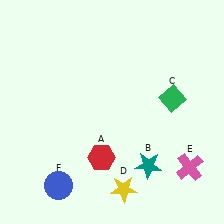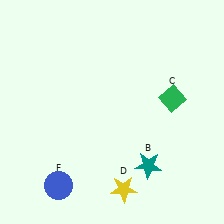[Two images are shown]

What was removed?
The pink cross (E), the red hexagon (A) were removed in Image 2.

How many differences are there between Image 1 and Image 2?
There are 2 differences between the two images.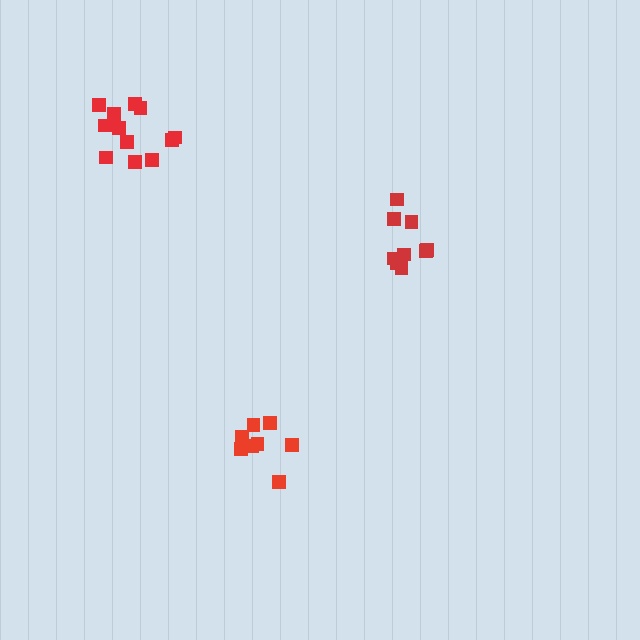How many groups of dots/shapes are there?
There are 3 groups.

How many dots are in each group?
Group 1: 8 dots, Group 2: 9 dots, Group 3: 12 dots (29 total).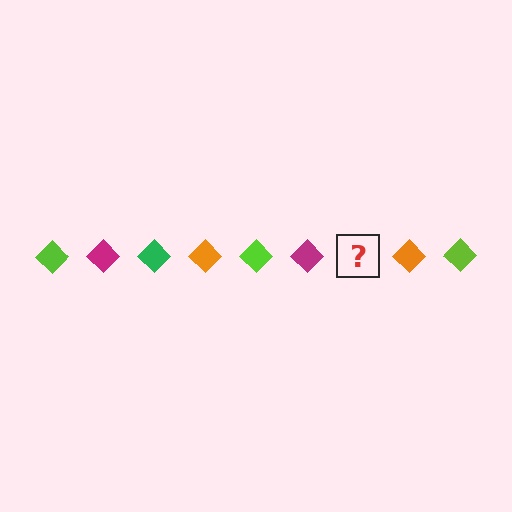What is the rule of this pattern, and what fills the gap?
The rule is that the pattern cycles through lime, magenta, green, orange diamonds. The gap should be filled with a green diamond.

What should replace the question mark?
The question mark should be replaced with a green diamond.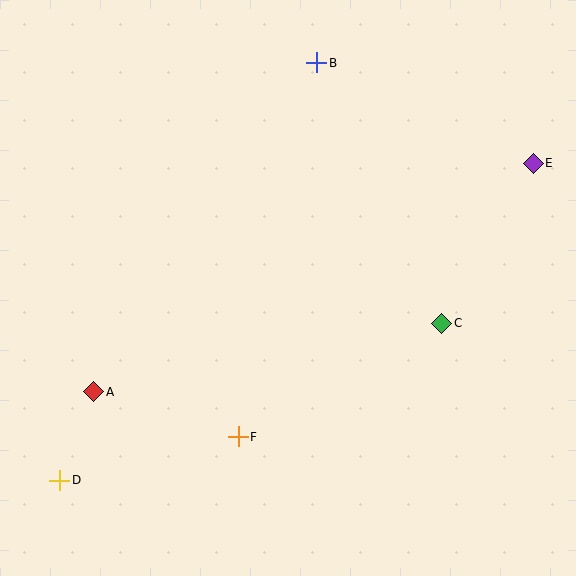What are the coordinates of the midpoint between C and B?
The midpoint between C and B is at (379, 193).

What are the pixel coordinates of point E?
Point E is at (533, 163).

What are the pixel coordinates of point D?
Point D is at (60, 480).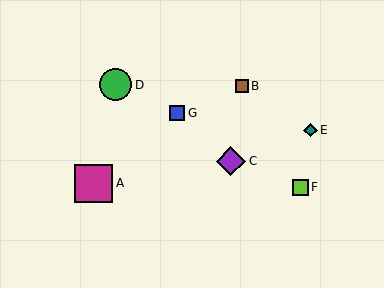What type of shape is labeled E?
Shape E is a teal diamond.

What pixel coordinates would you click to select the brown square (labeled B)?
Click at (242, 86) to select the brown square B.